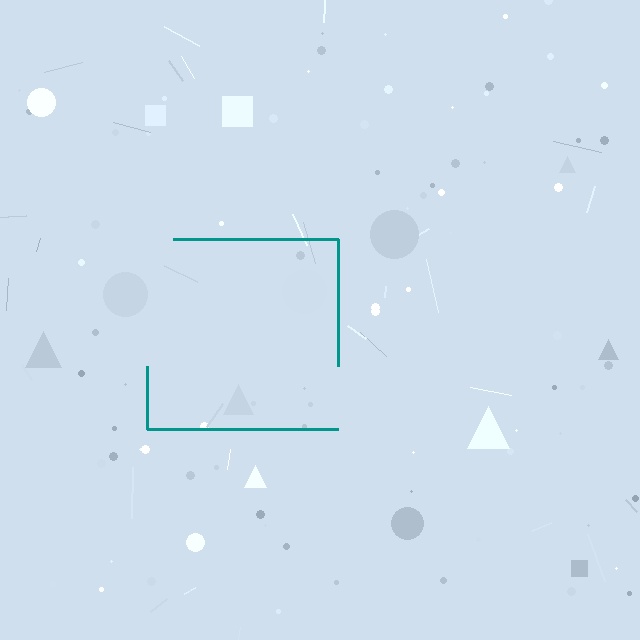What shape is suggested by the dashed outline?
The dashed outline suggests a square.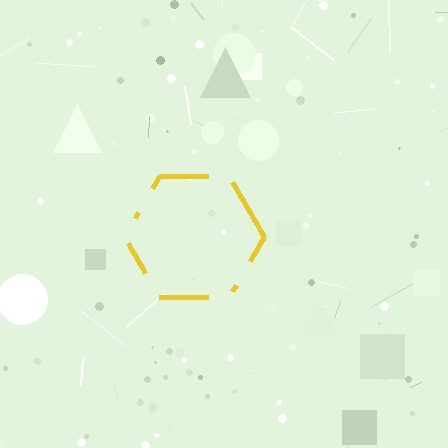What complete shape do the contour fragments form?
The contour fragments form a hexagon.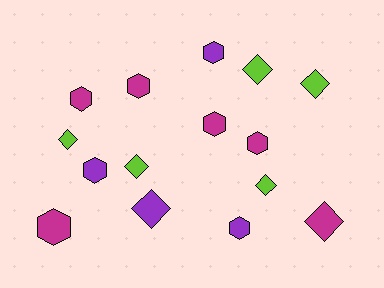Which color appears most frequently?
Magenta, with 6 objects.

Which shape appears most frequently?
Hexagon, with 8 objects.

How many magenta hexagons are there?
There are 5 magenta hexagons.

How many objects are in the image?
There are 15 objects.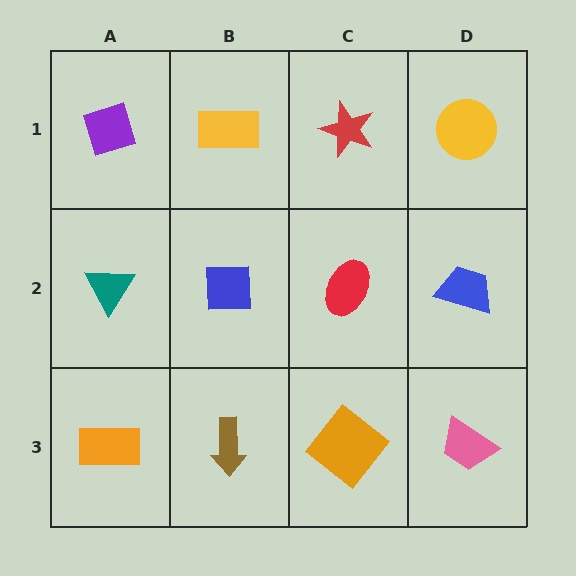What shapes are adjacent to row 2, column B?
A yellow rectangle (row 1, column B), a brown arrow (row 3, column B), a teal triangle (row 2, column A), a red ellipse (row 2, column C).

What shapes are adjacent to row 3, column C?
A red ellipse (row 2, column C), a brown arrow (row 3, column B), a pink trapezoid (row 3, column D).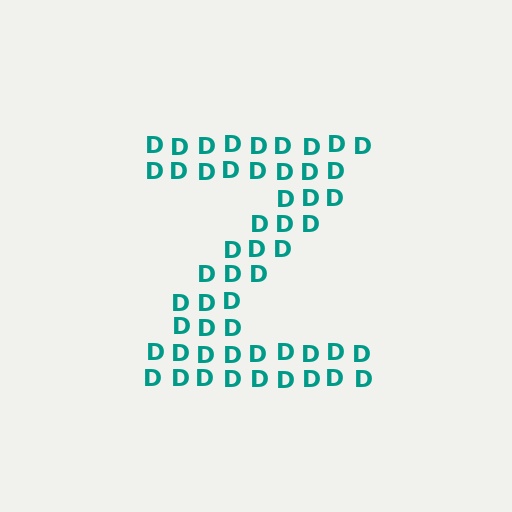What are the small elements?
The small elements are letter D's.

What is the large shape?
The large shape is the letter Z.